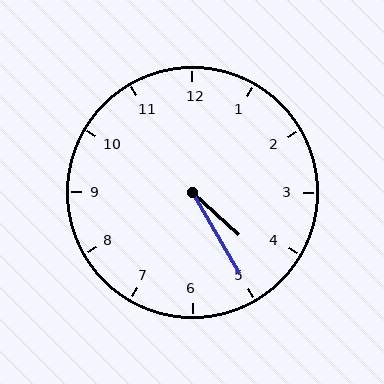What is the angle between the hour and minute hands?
Approximately 18 degrees.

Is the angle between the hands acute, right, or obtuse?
It is acute.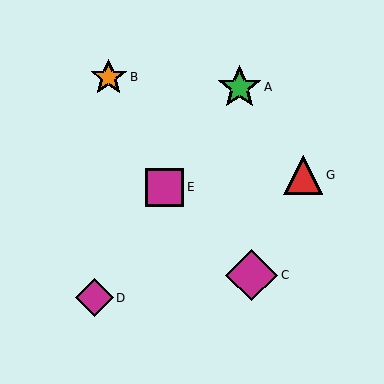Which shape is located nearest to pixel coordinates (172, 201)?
The magenta square (labeled E) at (165, 187) is nearest to that location.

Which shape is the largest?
The magenta diamond (labeled C) is the largest.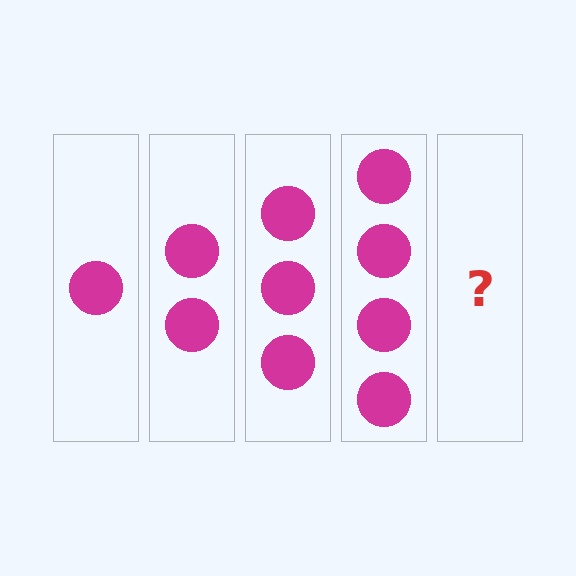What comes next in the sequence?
The next element should be 5 circles.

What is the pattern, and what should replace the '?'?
The pattern is that each step adds one more circle. The '?' should be 5 circles.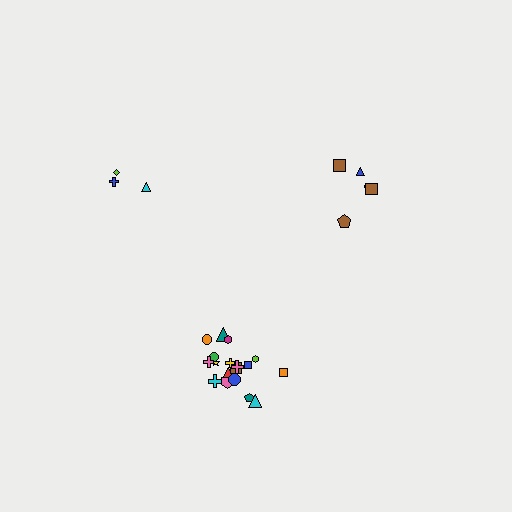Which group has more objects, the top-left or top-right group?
The top-right group.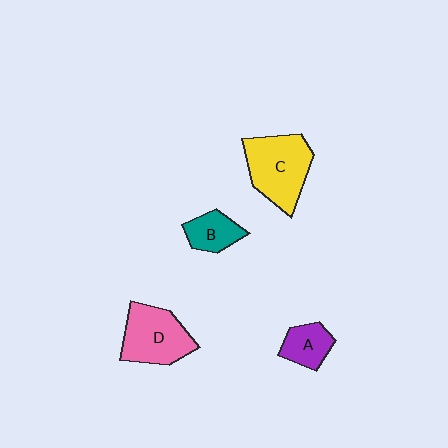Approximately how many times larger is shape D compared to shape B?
Approximately 1.9 times.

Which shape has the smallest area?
Shape B (teal).